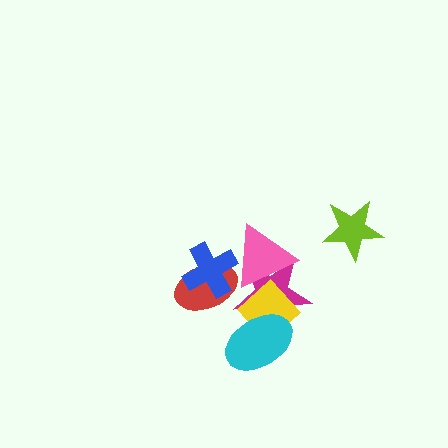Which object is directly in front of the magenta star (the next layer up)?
The yellow diamond is directly in front of the magenta star.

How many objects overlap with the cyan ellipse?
2 objects overlap with the cyan ellipse.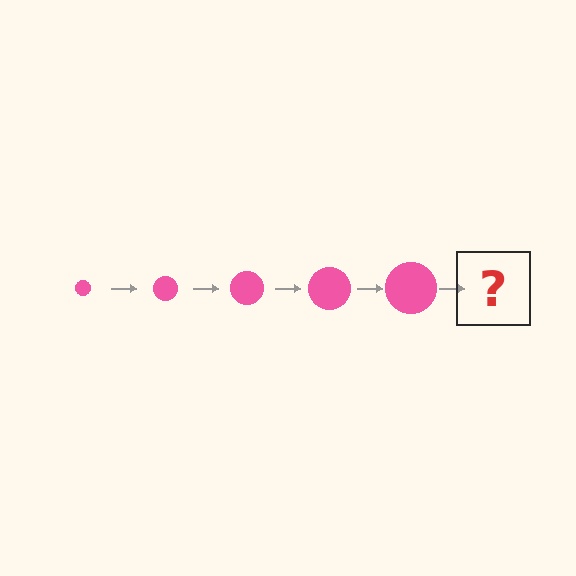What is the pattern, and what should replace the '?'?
The pattern is that the circle gets progressively larger each step. The '?' should be a pink circle, larger than the previous one.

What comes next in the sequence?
The next element should be a pink circle, larger than the previous one.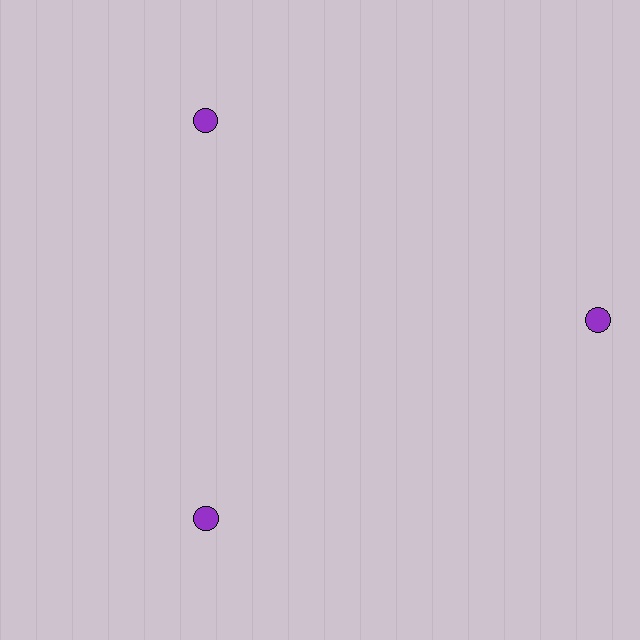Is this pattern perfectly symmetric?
No. The 3 purple circles are arranged in a ring, but one element near the 3 o'clock position is pushed outward from the center, breaking the 3-fold rotational symmetry.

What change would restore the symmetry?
The symmetry would be restored by moving it inward, back onto the ring so that all 3 circles sit at equal angles and equal distance from the center.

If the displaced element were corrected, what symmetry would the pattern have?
It would have 3-fold rotational symmetry — the pattern would map onto itself every 120 degrees.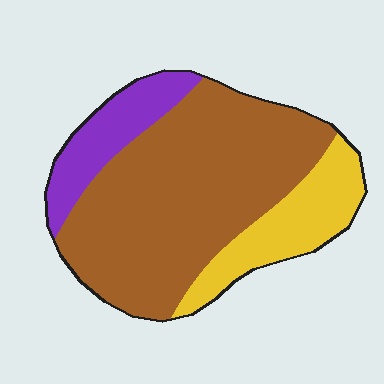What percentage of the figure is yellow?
Yellow covers roughly 20% of the figure.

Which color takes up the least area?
Purple, at roughly 15%.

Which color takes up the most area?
Brown, at roughly 65%.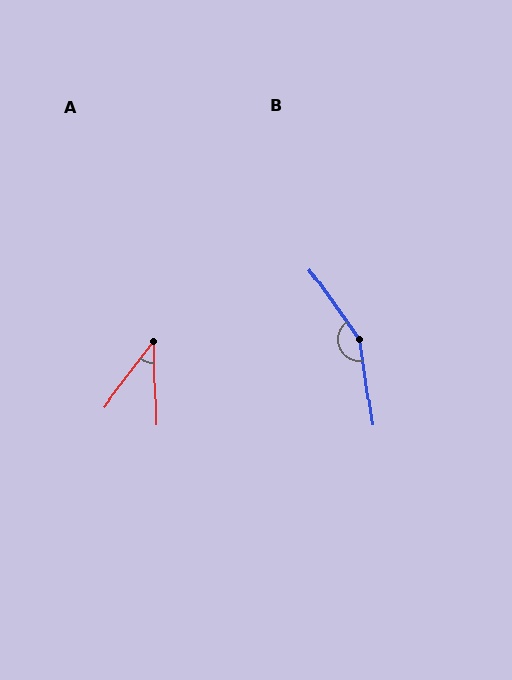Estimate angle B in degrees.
Approximately 154 degrees.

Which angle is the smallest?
A, at approximately 38 degrees.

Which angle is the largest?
B, at approximately 154 degrees.